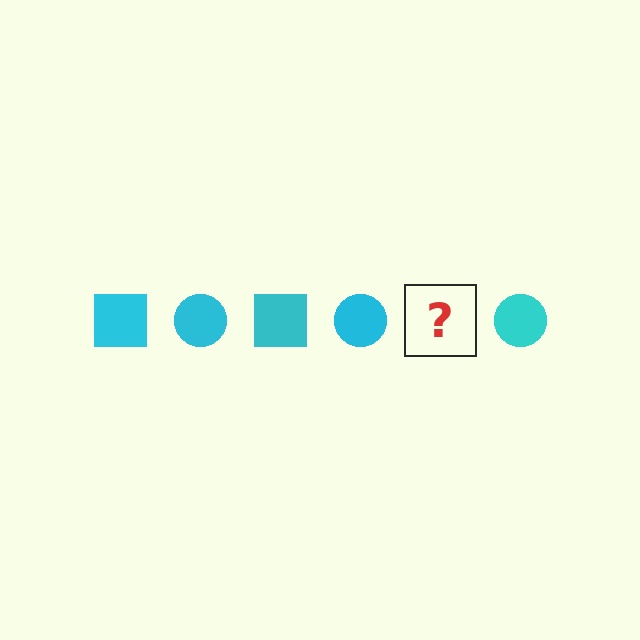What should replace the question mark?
The question mark should be replaced with a cyan square.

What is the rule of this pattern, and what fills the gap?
The rule is that the pattern cycles through square, circle shapes in cyan. The gap should be filled with a cyan square.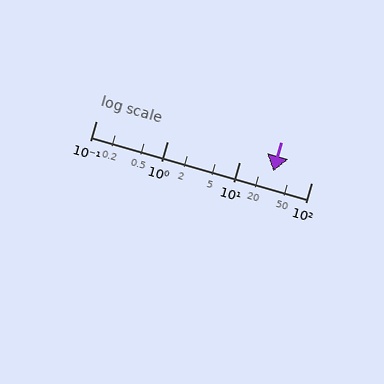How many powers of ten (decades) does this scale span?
The scale spans 3 decades, from 0.1 to 100.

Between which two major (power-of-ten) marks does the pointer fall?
The pointer is between 10 and 100.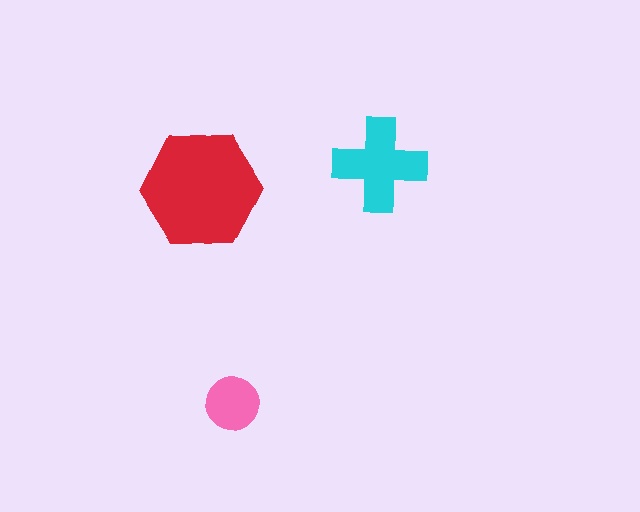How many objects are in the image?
There are 3 objects in the image.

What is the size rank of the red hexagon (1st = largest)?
1st.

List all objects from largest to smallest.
The red hexagon, the cyan cross, the pink circle.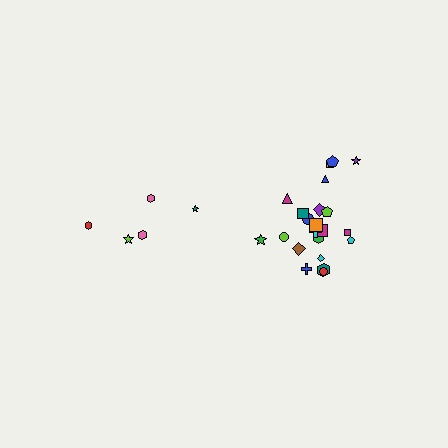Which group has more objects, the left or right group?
The right group.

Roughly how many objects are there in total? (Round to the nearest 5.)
Roughly 25 objects in total.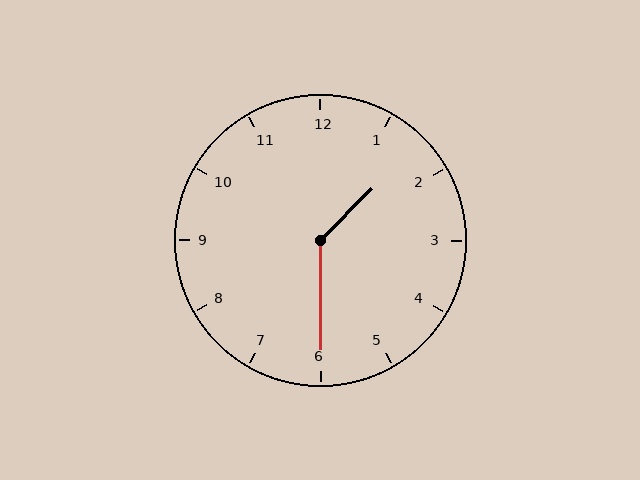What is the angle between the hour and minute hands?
Approximately 135 degrees.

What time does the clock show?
1:30.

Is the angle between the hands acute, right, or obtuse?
It is obtuse.